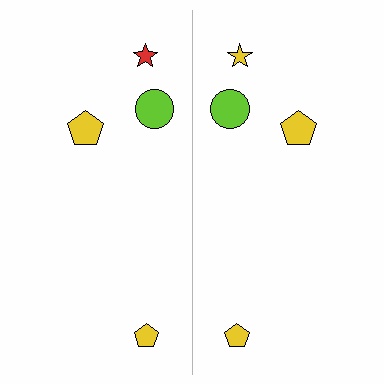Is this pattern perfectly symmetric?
No, the pattern is not perfectly symmetric. The yellow star on the right side breaks the symmetry — its mirror counterpart is red.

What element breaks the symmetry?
The yellow star on the right side breaks the symmetry — its mirror counterpart is red.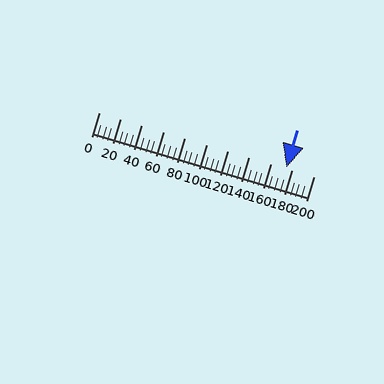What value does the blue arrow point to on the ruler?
The blue arrow points to approximately 175.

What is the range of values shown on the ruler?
The ruler shows values from 0 to 200.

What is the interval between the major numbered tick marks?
The major tick marks are spaced 20 units apart.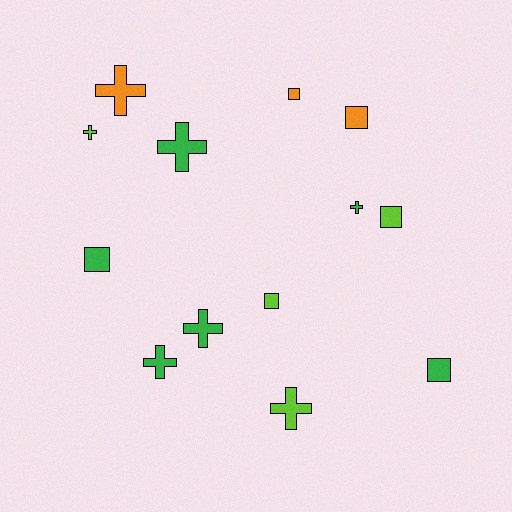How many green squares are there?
There are 2 green squares.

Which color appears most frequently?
Green, with 6 objects.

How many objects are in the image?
There are 13 objects.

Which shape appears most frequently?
Cross, with 7 objects.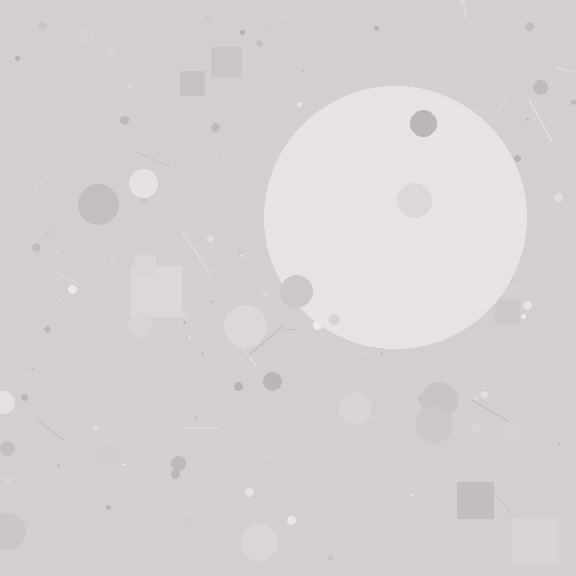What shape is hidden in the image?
A circle is hidden in the image.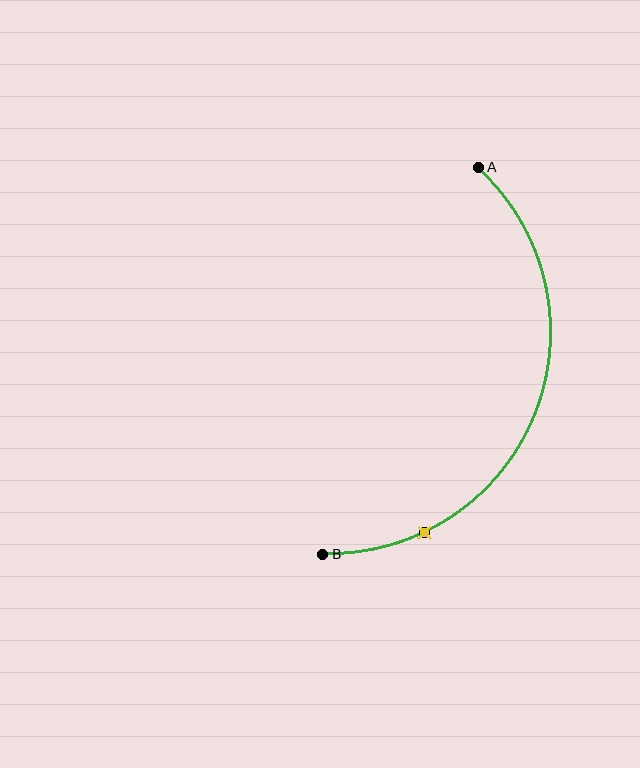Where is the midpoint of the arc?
The arc midpoint is the point on the curve farthest from the straight line joining A and B. It sits to the right of that line.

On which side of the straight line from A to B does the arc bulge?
The arc bulges to the right of the straight line connecting A and B.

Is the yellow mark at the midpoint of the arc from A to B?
No. The yellow mark lies on the arc but is closer to endpoint B. The arc midpoint would be at the point on the curve equidistant along the arc from both A and B.